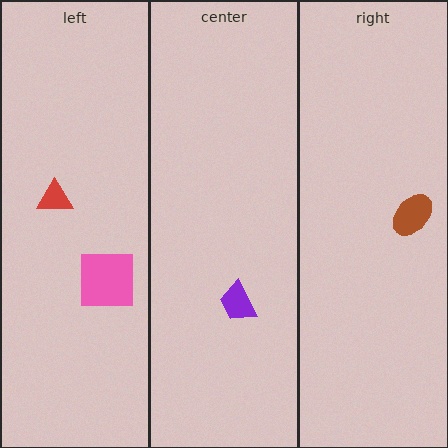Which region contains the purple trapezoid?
The center region.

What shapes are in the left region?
The pink square, the red triangle.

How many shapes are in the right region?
1.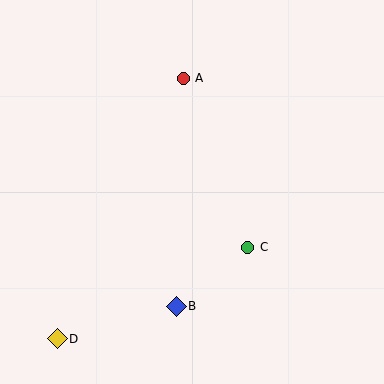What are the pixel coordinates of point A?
Point A is at (183, 78).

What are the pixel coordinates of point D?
Point D is at (57, 339).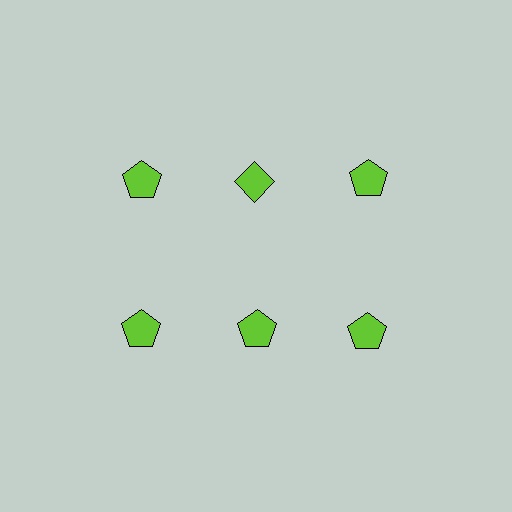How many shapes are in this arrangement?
There are 6 shapes arranged in a grid pattern.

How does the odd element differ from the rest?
It has a different shape: diamond instead of pentagon.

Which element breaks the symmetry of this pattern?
The lime diamond in the top row, second from left column breaks the symmetry. All other shapes are lime pentagons.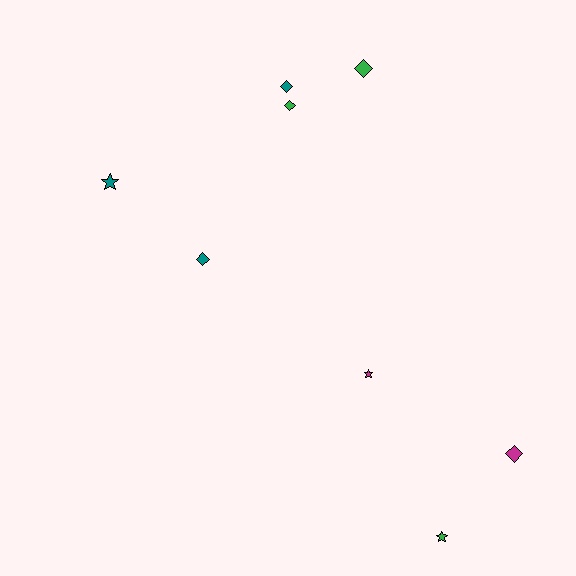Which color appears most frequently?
Green, with 3 objects.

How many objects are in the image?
There are 8 objects.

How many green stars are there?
There is 1 green star.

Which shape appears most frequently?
Diamond, with 5 objects.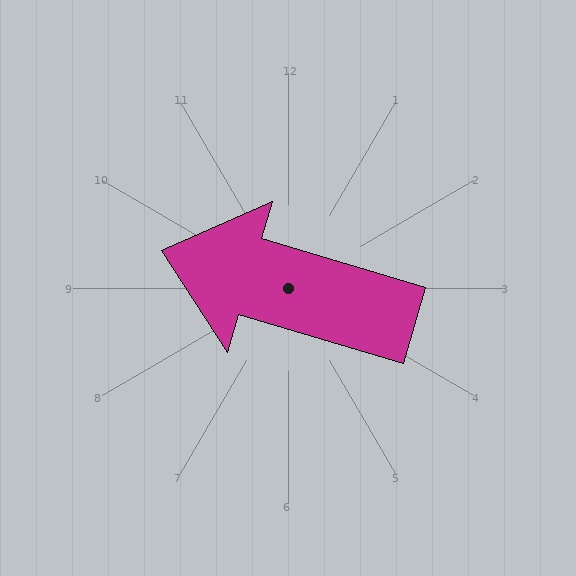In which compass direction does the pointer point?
West.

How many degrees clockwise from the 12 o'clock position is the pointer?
Approximately 286 degrees.